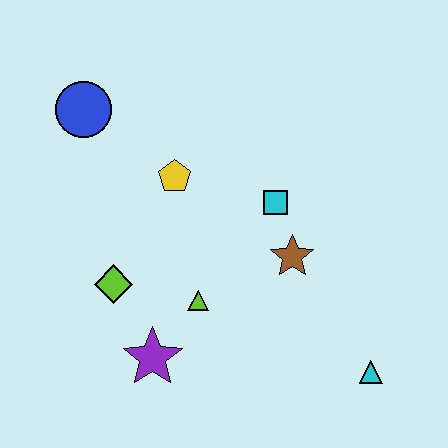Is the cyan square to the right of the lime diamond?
Yes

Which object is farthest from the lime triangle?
The blue circle is farthest from the lime triangle.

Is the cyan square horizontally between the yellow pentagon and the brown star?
Yes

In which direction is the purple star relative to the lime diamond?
The purple star is below the lime diamond.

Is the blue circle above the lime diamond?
Yes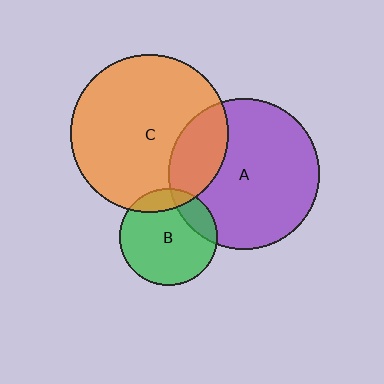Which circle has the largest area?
Circle C (orange).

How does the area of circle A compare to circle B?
Approximately 2.4 times.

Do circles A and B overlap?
Yes.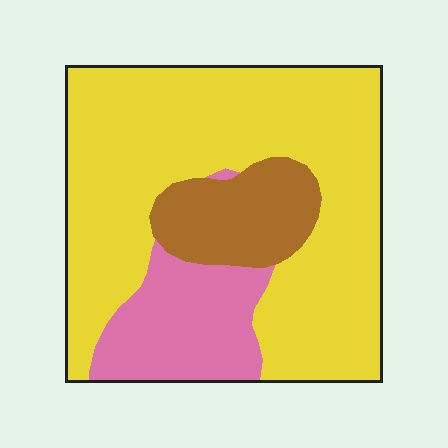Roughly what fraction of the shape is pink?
Pink takes up about one sixth (1/6) of the shape.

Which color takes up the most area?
Yellow, at roughly 70%.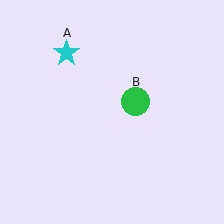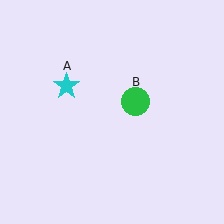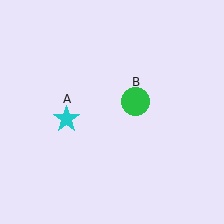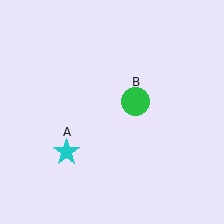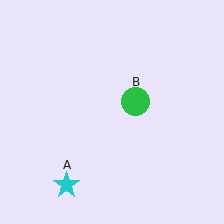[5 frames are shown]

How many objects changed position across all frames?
1 object changed position: cyan star (object A).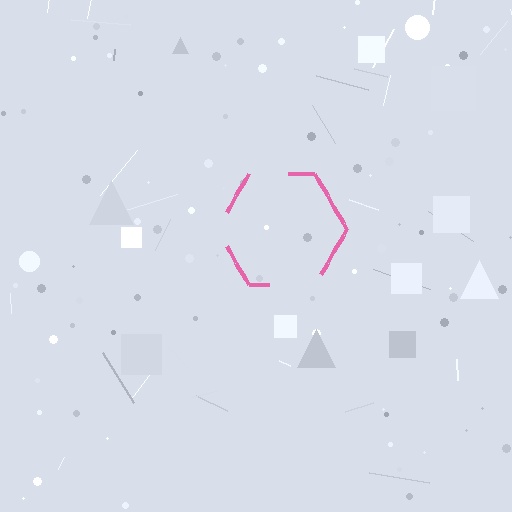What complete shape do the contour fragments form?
The contour fragments form a hexagon.